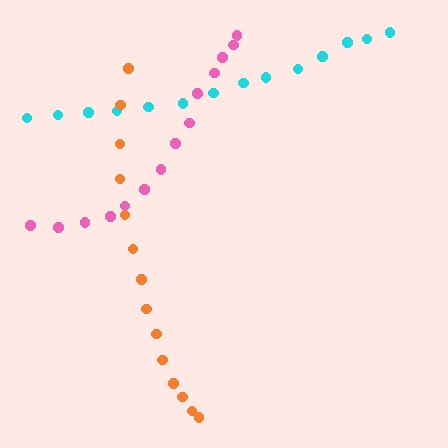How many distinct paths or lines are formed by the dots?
There are 3 distinct paths.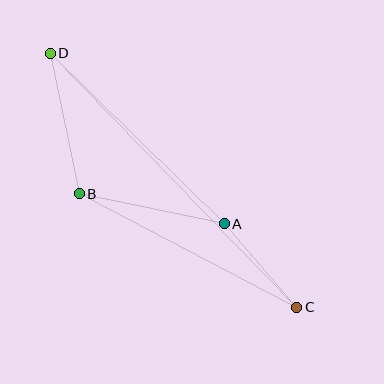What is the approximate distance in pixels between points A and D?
The distance between A and D is approximately 243 pixels.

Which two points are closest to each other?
Points A and C are closest to each other.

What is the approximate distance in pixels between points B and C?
The distance between B and C is approximately 245 pixels.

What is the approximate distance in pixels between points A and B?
The distance between A and B is approximately 148 pixels.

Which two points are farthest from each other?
Points C and D are farthest from each other.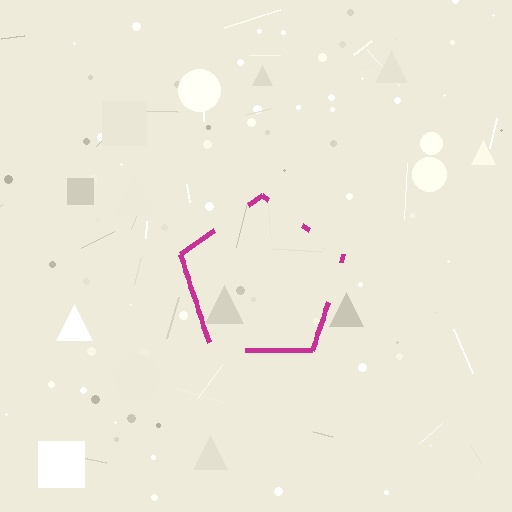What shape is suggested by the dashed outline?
The dashed outline suggests a pentagon.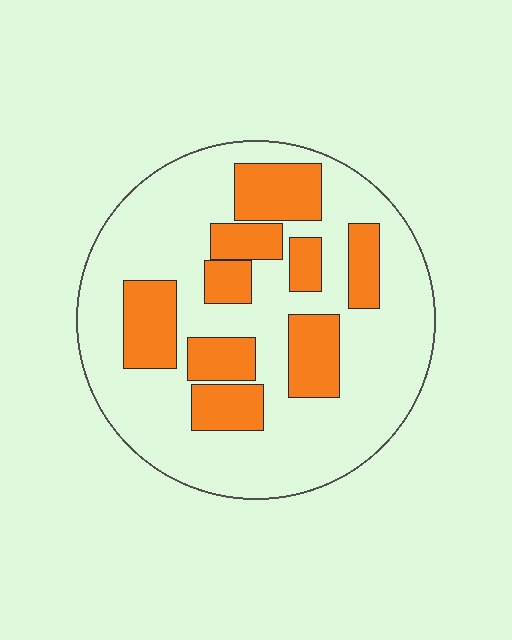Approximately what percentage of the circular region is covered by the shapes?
Approximately 30%.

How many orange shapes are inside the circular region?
9.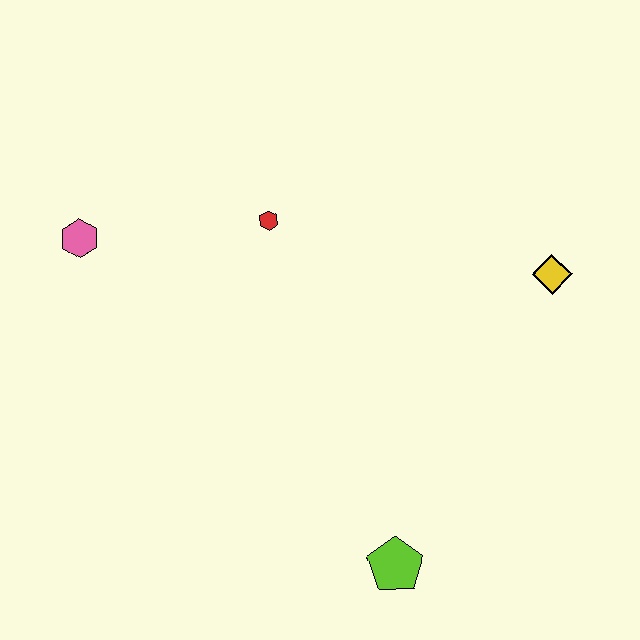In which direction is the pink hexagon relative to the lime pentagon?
The pink hexagon is above the lime pentagon.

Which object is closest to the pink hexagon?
The red hexagon is closest to the pink hexagon.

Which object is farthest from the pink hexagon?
The yellow diamond is farthest from the pink hexagon.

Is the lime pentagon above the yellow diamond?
No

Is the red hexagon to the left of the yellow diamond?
Yes